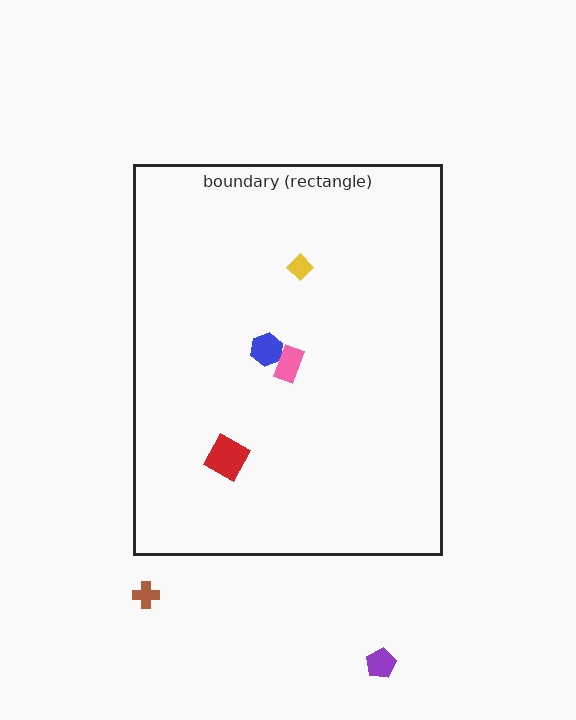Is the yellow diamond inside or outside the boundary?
Inside.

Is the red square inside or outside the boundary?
Inside.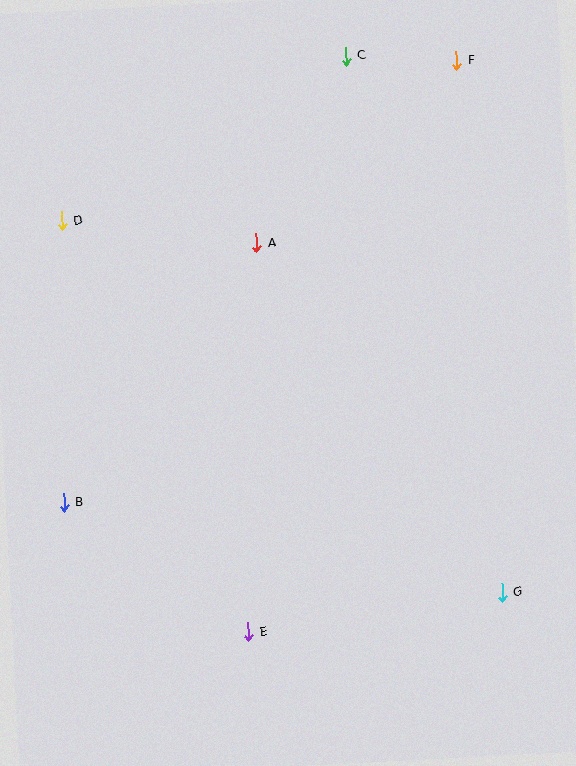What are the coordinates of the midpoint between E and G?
The midpoint between E and G is at (375, 612).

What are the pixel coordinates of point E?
Point E is at (248, 632).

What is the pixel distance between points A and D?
The distance between A and D is 195 pixels.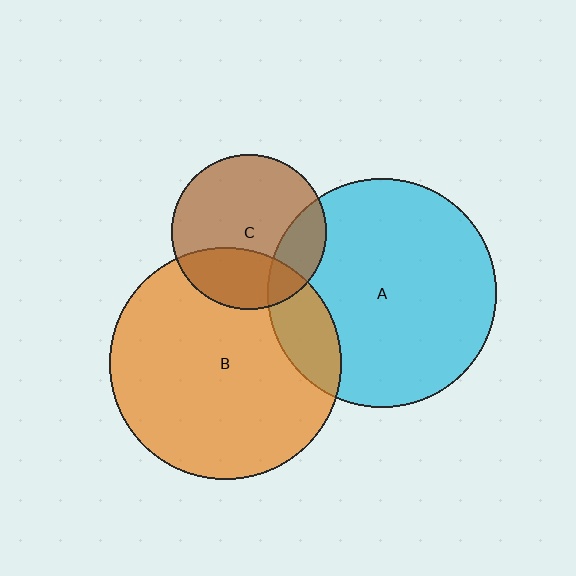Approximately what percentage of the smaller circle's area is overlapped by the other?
Approximately 20%.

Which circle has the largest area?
Circle B (orange).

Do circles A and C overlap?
Yes.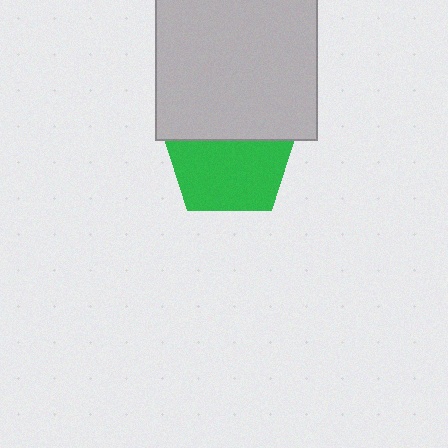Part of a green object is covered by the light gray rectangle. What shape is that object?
It is a pentagon.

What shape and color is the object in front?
The object in front is a light gray rectangle.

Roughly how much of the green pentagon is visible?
About half of it is visible (roughly 60%).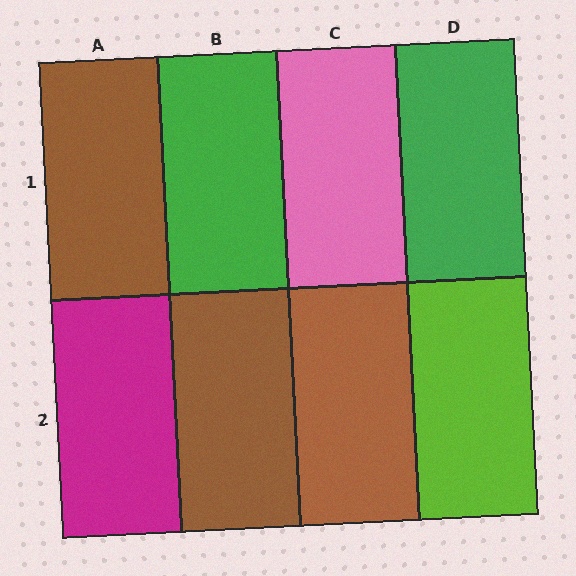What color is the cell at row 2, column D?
Lime.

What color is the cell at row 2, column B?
Brown.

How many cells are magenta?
1 cell is magenta.